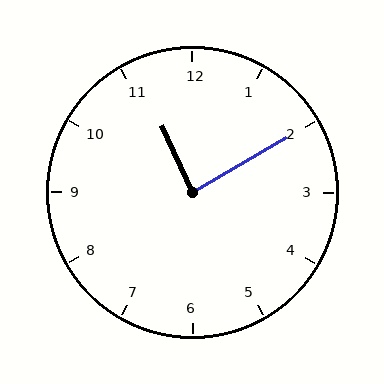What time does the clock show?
11:10.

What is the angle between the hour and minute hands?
Approximately 85 degrees.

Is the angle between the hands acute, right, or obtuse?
It is right.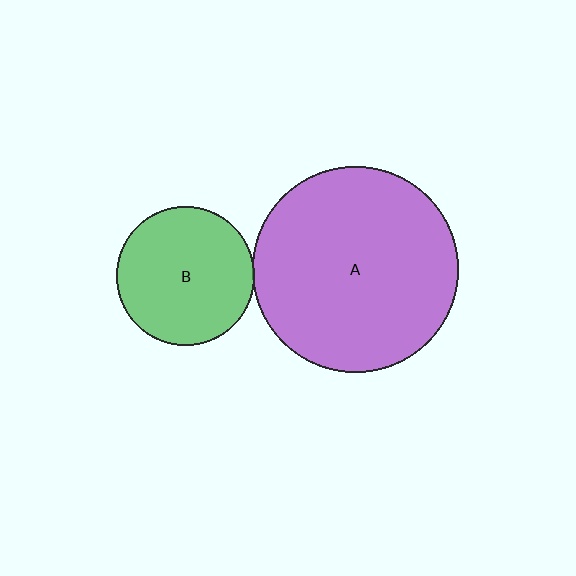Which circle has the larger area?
Circle A (purple).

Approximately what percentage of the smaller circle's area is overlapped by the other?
Approximately 5%.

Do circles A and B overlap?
Yes.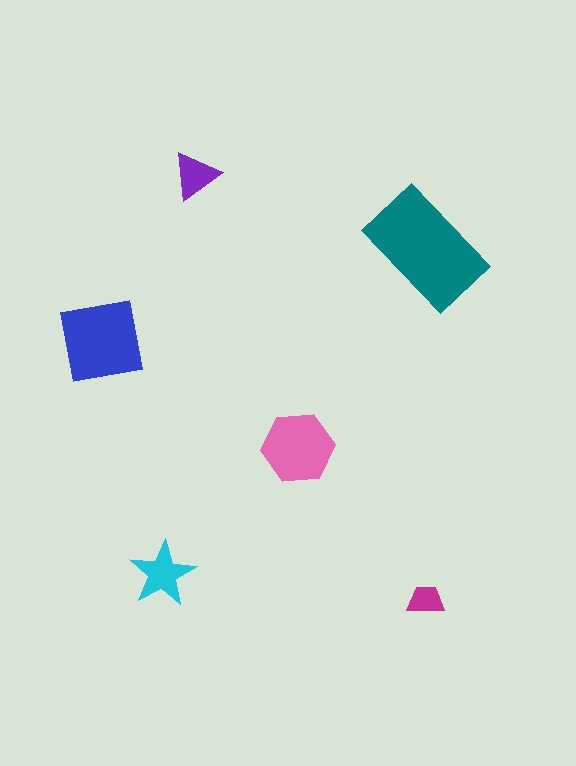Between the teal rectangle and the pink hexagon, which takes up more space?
The teal rectangle.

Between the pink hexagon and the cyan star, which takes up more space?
The pink hexagon.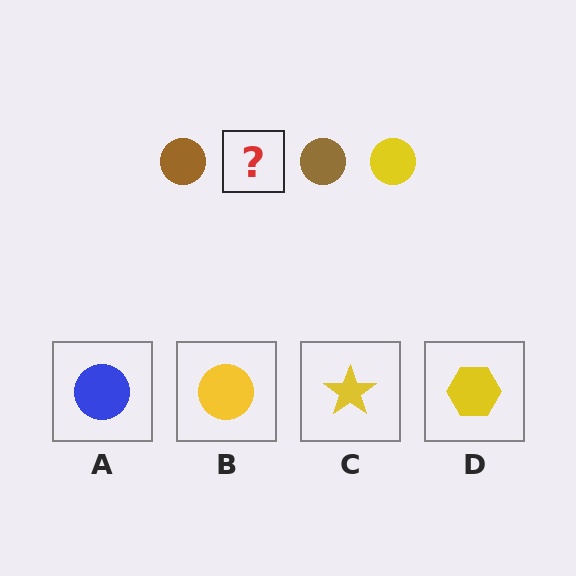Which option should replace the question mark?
Option B.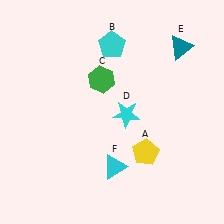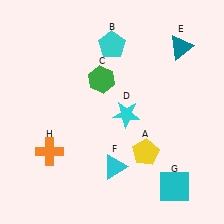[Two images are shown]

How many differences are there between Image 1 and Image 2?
There are 2 differences between the two images.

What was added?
A cyan square (G), an orange cross (H) were added in Image 2.